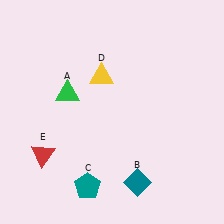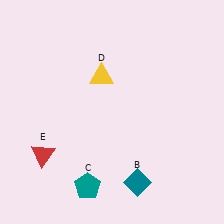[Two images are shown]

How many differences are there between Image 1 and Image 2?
There is 1 difference between the two images.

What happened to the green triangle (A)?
The green triangle (A) was removed in Image 2. It was in the top-left area of Image 1.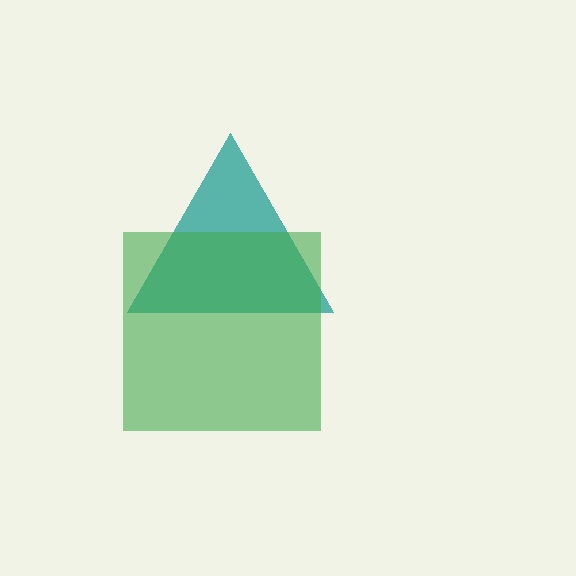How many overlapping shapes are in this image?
There are 2 overlapping shapes in the image.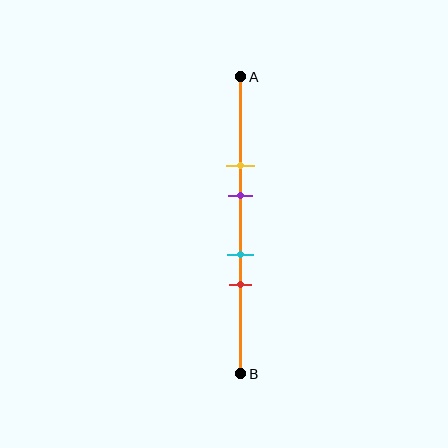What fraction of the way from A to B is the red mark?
The red mark is approximately 70% (0.7) of the way from A to B.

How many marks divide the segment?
There are 4 marks dividing the segment.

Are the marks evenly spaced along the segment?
No, the marks are not evenly spaced.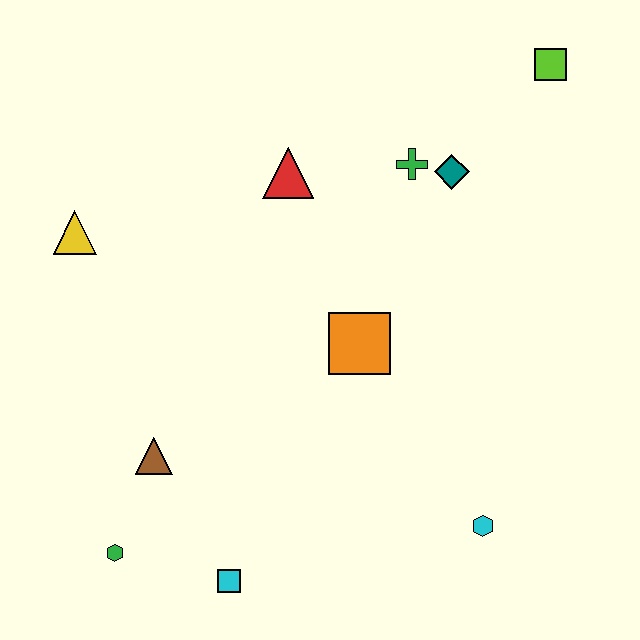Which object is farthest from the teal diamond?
The green hexagon is farthest from the teal diamond.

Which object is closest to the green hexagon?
The brown triangle is closest to the green hexagon.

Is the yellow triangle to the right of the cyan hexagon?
No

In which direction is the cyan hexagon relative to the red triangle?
The cyan hexagon is below the red triangle.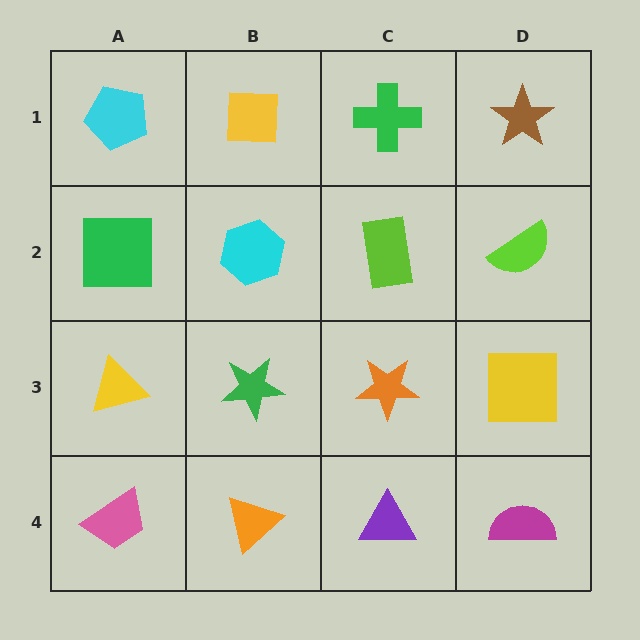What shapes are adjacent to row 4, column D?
A yellow square (row 3, column D), a purple triangle (row 4, column C).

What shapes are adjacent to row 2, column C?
A green cross (row 1, column C), an orange star (row 3, column C), a cyan hexagon (row 2, column B), a lime semicircle (row 2, column D).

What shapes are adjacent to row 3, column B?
A cyan hexagon (row 2, column B), an orange triangle (row 4, column B), a yellow triangle (row 3, column A), an orange star (row 3, column C).